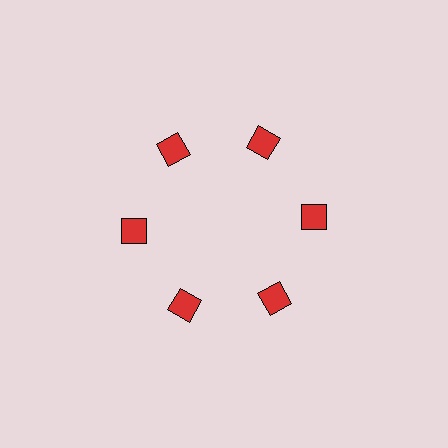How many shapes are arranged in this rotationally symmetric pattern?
There are 6 shapes, arranged in 6 groups of 1.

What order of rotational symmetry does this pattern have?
This pattern has 6-fold rotational symmetry.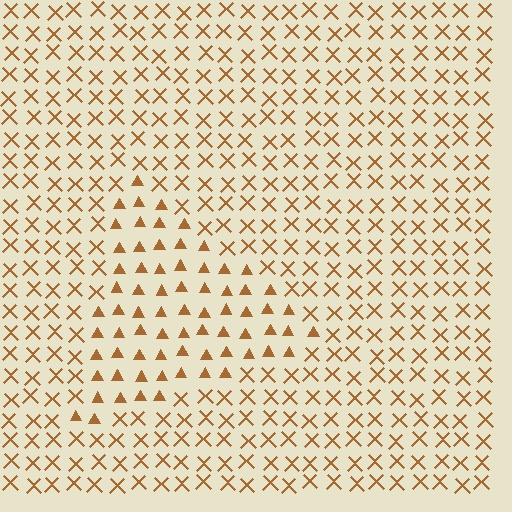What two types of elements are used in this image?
The image uses triangles inside the triangle region and X marks outside it.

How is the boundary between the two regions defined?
The boundary is defined by a change in element shape: triangles inside vs. X marks outside. All elements share the same color and spacing.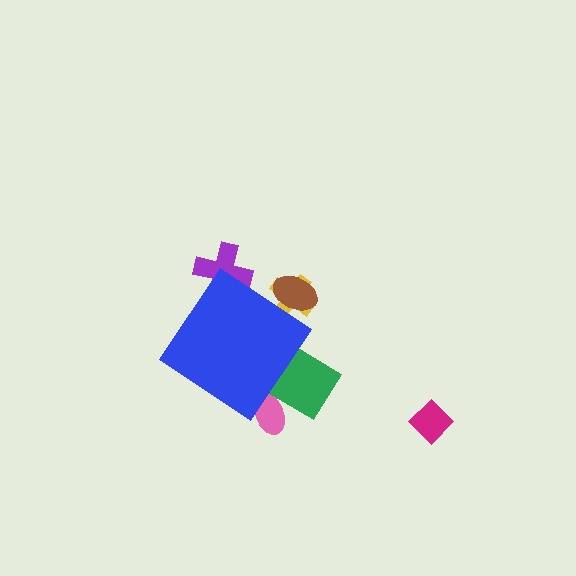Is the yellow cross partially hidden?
Yes, the yellow cross is partially hidden behind the blue diamond.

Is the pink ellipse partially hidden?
Yes, the pink ellipse is partially hidden behind the blue diamond.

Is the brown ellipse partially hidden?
Yes, the brown ellipse is partially hidden behind the blue diamond.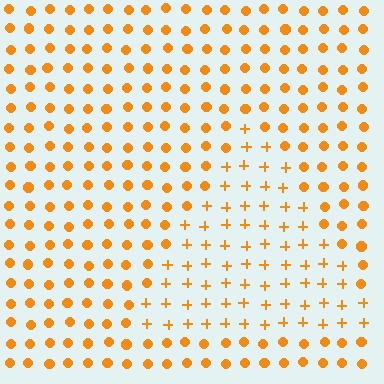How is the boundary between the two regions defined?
The boundary is defined by a change in element shape: plus signs inside vs. circles outside. All elements share the same color and spacing.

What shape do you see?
I see a triangle.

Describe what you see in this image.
The image is filled with small orange elements arranged in a uniform grid. A triangle-shaped region contains plus signs, while the surrounding area contains circles. The boundary is defined purely by the change in element shape.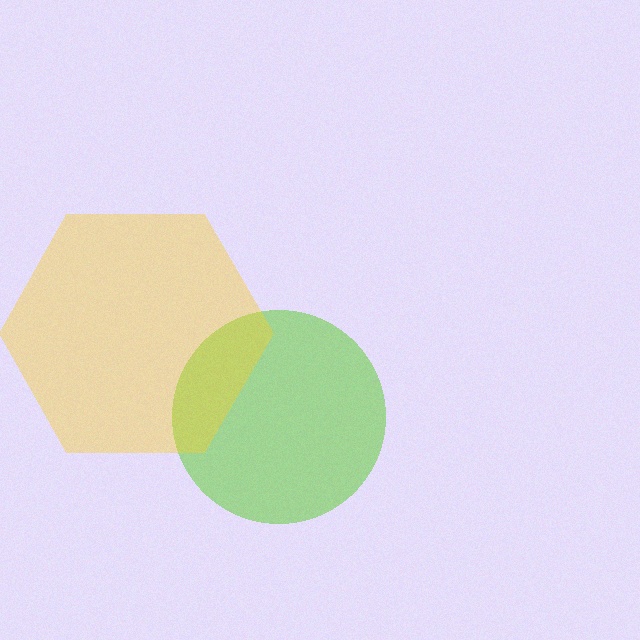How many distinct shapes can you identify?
There are 2 distinct shapes: a lime circle, a yellow hexagon.